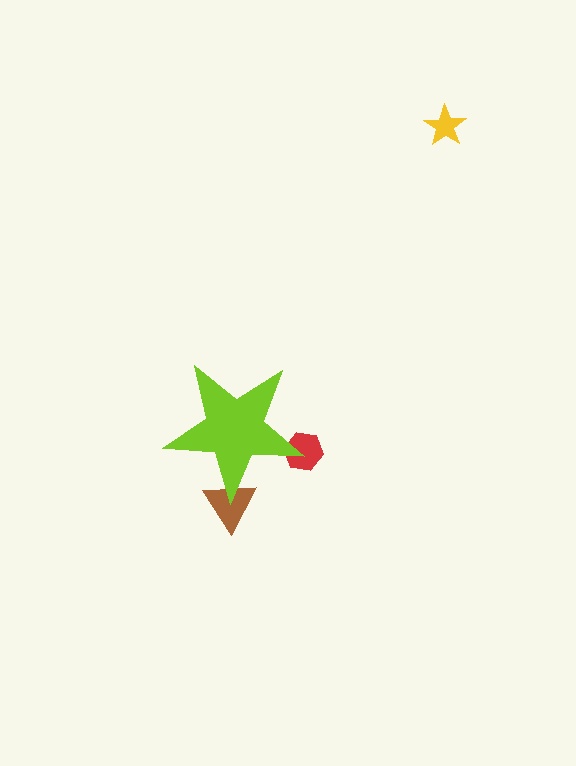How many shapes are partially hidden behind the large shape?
2 shapes are partially hidden.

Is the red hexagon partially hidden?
Yes, the red hexagon is partially hidden behind the lime star.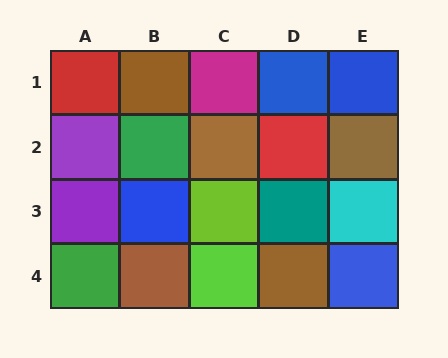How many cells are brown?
5 cells are brown.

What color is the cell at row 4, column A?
Green.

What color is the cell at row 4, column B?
Brown.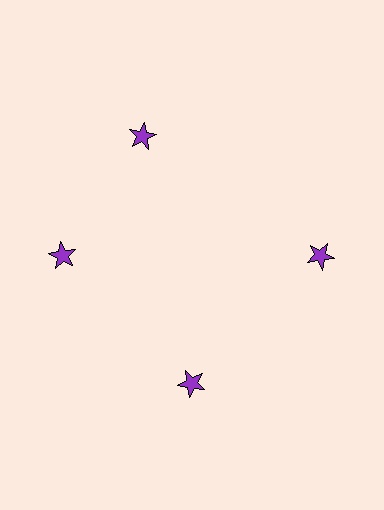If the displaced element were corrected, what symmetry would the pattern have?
It would have 4-fold rotational symmetry — the pattern would map onto itself every 90 degrees.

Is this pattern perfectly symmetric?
No. The 4 purple stars are arranged in a ring, but one element near the 12 o'clock position is rotated out of alignment along the ring, breaking the 4-fold rotational symmetry.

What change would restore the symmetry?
The symmetry would be restored by rotating it back into even spacing with its neighbors so that all 4 stars sit at equal angles and equal distance from the center.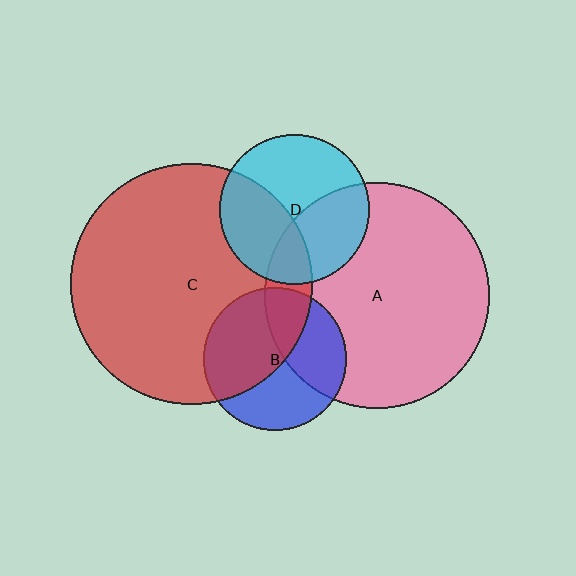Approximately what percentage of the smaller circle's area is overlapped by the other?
Approximately 50%.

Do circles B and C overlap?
Yes.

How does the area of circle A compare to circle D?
Approximately 2.3 times.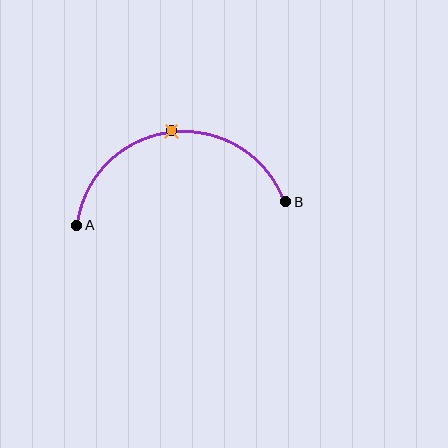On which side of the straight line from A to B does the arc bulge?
The arc bulges above the straight line connecting A and B.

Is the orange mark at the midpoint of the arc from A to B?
Yes. The orange mark lies on the arc at equal arc-length from both A and B — it is the arc midpoint.